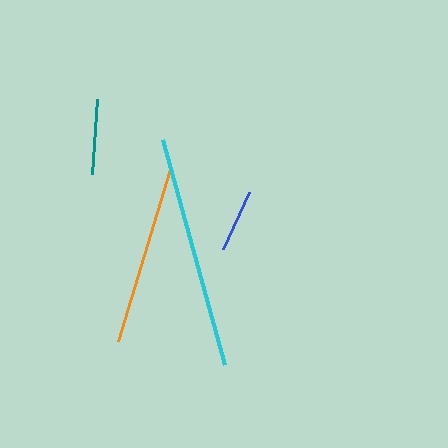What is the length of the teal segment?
The teal segment is approximately 75 pixels long.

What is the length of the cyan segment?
The cyan segment is approximately 234 pixels long.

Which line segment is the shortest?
The blue line is the shortest at approximately 62 pixels.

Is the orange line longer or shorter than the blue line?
The orange line is longer than the blue line.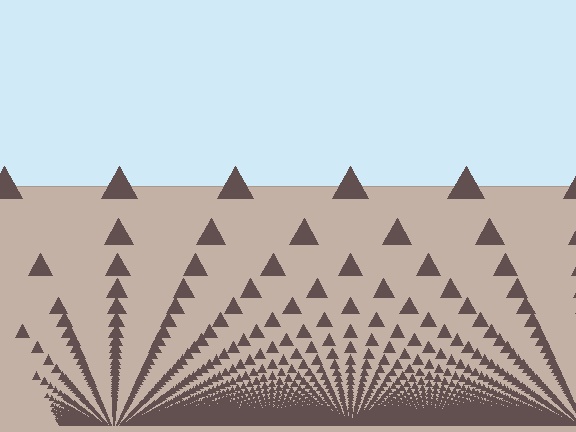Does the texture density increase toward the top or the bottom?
Density increases toward the bottom.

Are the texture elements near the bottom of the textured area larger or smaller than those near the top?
Smaller. The gradient is inverted — elements near the bottom are smaller and denser.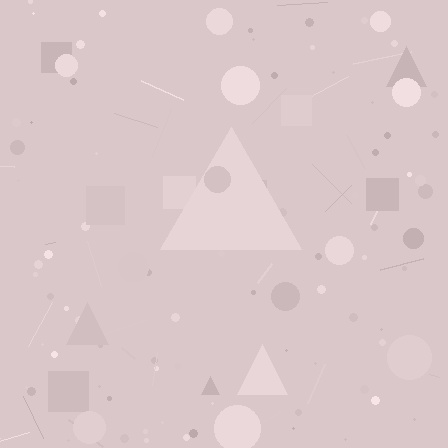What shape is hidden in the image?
A triangle is hidden in the image.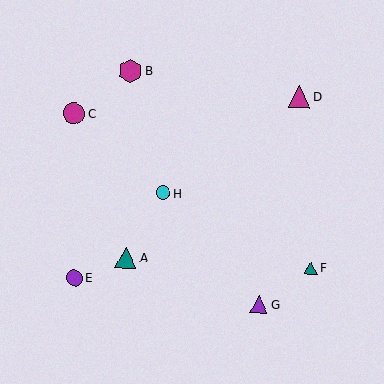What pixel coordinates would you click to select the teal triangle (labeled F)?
Click at (311, 268) to select the teal triangle F.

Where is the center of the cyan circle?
The center of the cyan circle is at (163, 193).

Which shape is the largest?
The magenta hexagon (labeled B) is the largest.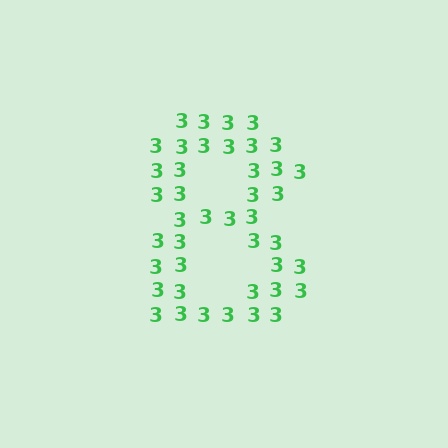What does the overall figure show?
The overall figure shows the digit 8.